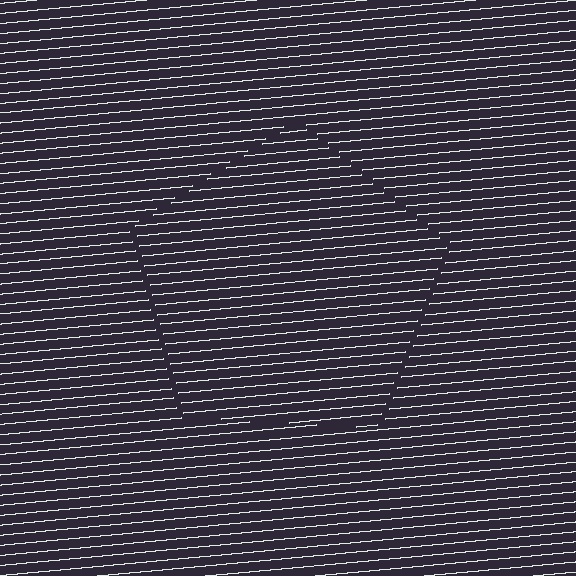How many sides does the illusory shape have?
5 sides — the line-ends trace a pentagon.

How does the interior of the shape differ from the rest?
The interior of the shape contains the same grating, shifted by half a period — the contour is defined by the phase discontinuity where line-ends from the inner and outer gratings abut.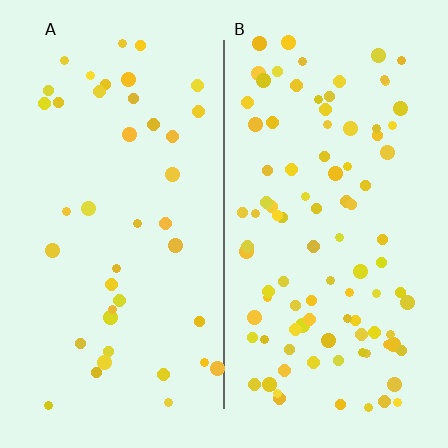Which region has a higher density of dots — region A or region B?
B (the right).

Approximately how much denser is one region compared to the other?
Approximately 2.3× — region B over region A.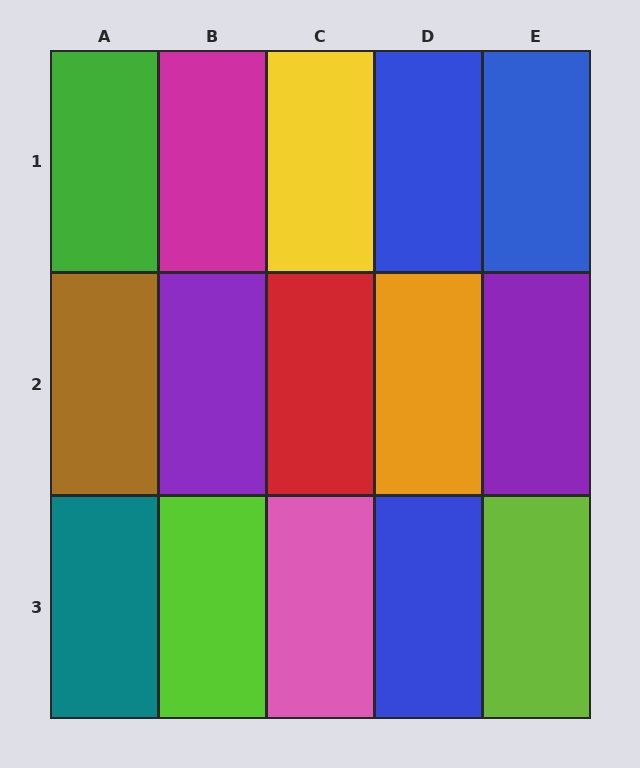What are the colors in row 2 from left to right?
Brown, purple, red, orange, purple.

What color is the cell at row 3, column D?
Blue.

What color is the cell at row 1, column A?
Green.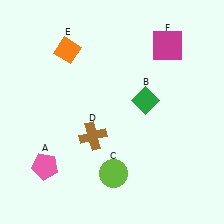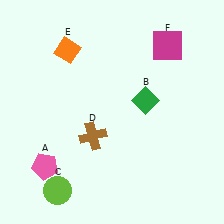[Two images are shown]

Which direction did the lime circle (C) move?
The lime circle (C) moved left.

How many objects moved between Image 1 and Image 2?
1 object moved between the two images.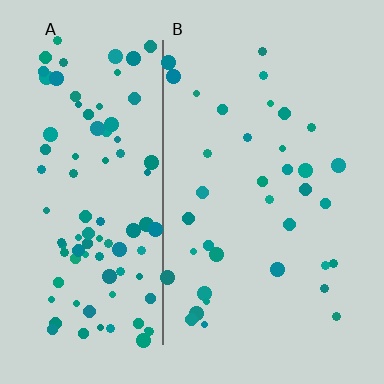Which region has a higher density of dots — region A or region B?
A (the left).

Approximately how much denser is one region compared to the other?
Approximately 2.8× — region A over region B.